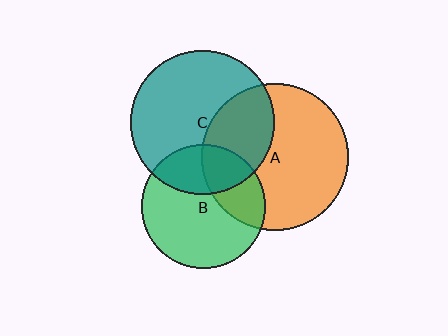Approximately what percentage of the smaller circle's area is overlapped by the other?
Approximately 30%.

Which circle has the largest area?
Circle A (orange).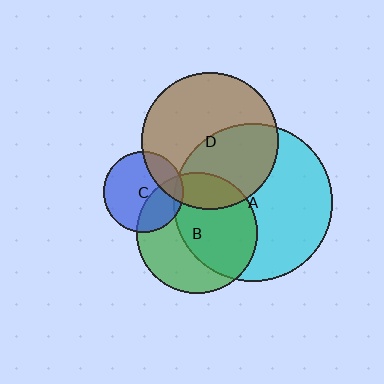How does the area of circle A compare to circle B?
Approximately 1.7 times.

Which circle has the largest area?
Circle A (cyan).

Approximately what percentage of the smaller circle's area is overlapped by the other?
Approximately 25%.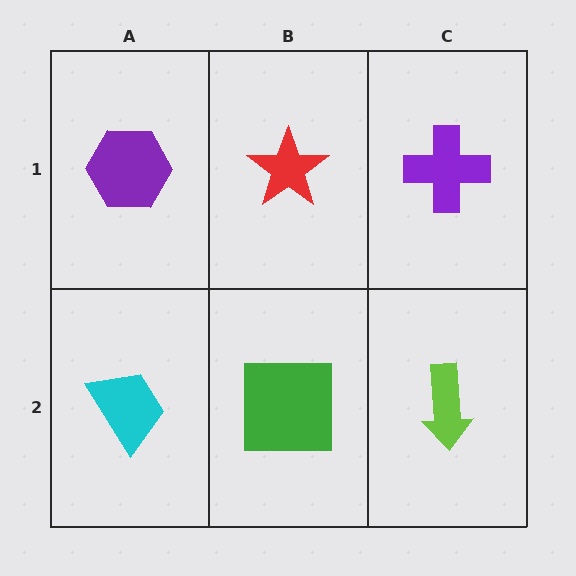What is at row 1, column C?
A purple cross.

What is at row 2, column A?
A cyan trapezoid.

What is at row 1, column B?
A red star.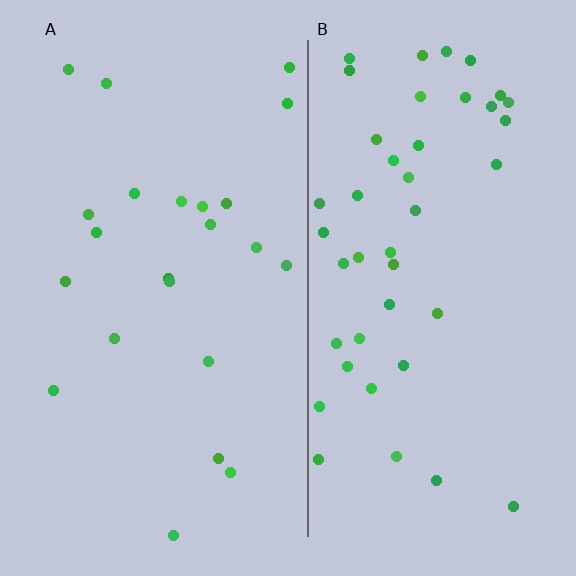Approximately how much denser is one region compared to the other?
Approximately 1.9× — region B over region A.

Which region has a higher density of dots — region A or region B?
B (the right).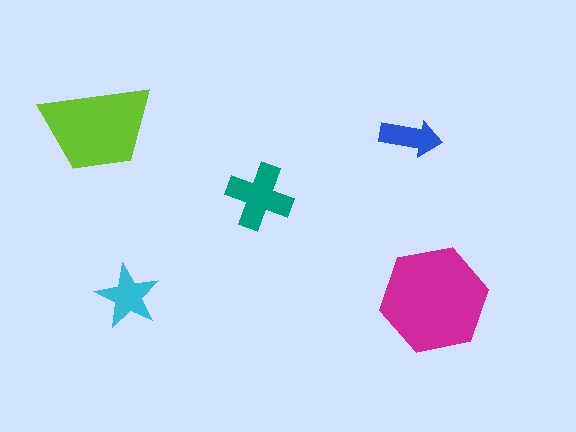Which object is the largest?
The magenta hexagon.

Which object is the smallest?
The blue arrow.